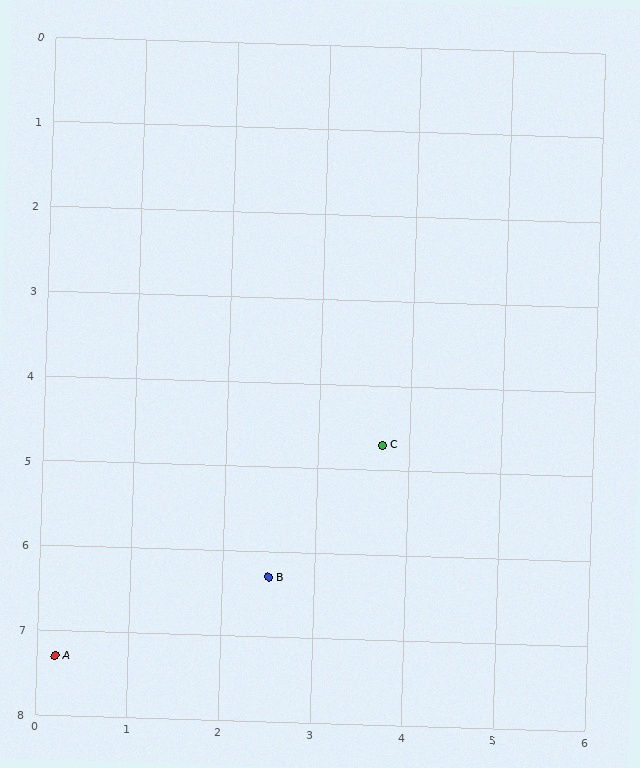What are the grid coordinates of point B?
Point B is at approximately (2.5, 6.3).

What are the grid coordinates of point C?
Point C is at approximately (3.7, 4.7).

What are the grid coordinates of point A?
Point A is at approximately (0.2, 7.3).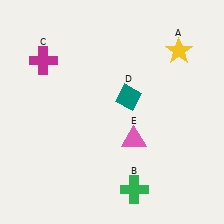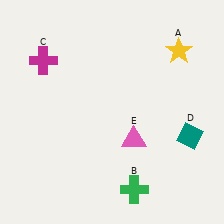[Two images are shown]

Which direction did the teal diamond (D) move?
The teal diamond (D) moved right.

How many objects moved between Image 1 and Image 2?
1 object moved between the two images.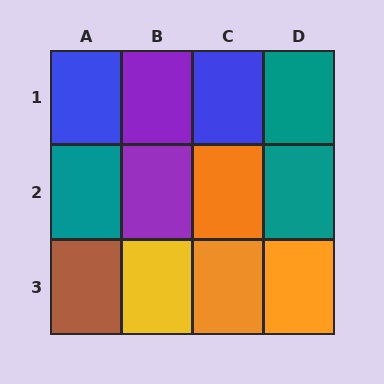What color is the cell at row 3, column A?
Brown.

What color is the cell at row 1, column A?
Blue.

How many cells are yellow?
1 cell is yellow.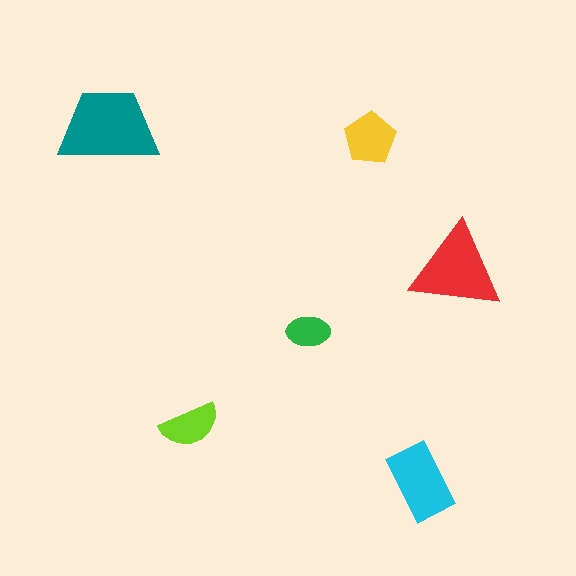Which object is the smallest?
The green ellipse.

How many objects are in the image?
There are 6 objects in the image.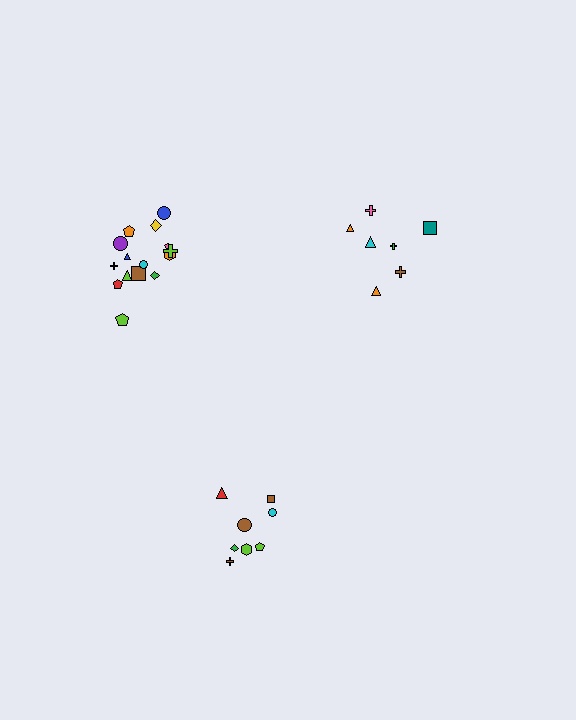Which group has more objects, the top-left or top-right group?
The top-left group.